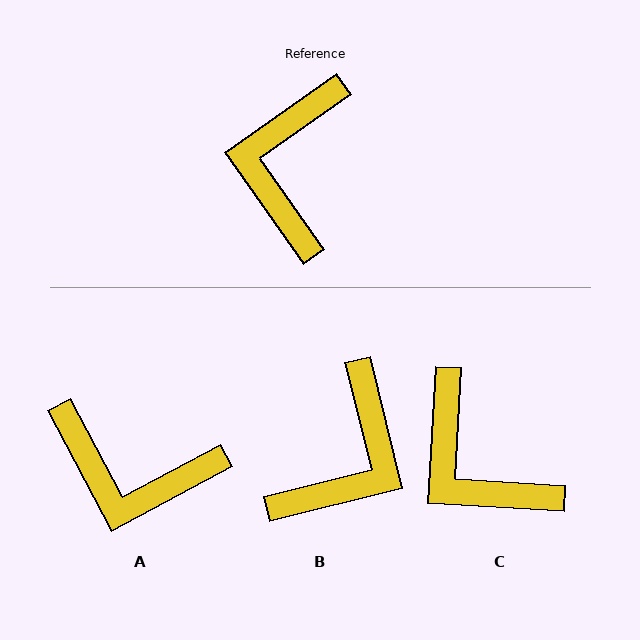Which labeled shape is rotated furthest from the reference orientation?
B, about 158 degrees away.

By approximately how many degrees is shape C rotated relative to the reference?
Approximately 51 degrees counter-clockwise.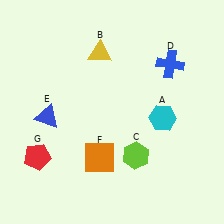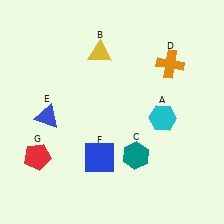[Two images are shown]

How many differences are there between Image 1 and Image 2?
There are 3 differences between the two images.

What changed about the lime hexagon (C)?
In Image 1, C is lime. In Image 2, it changed to teal.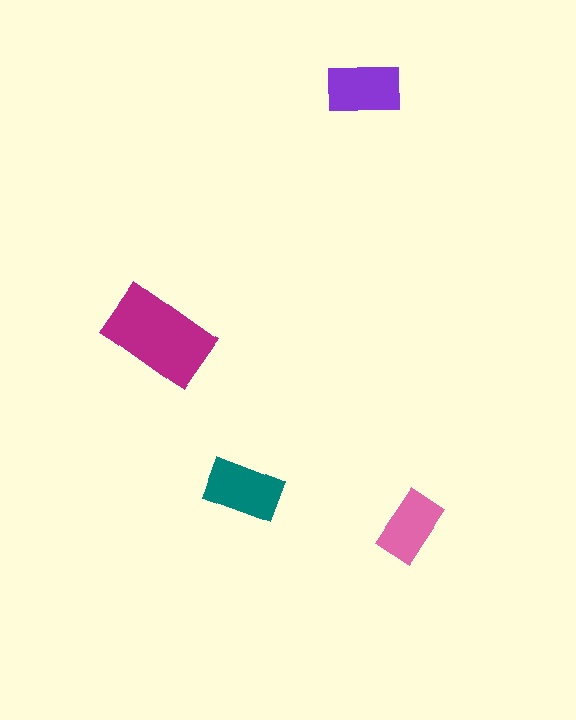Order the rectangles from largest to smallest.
the magenta one, the teal one, the purple one, the pink one.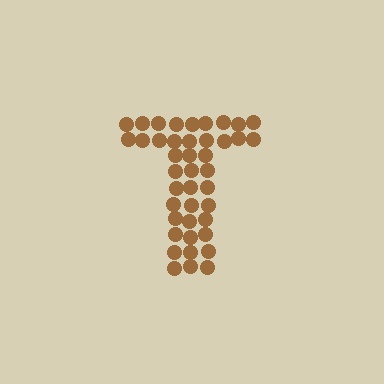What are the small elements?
The small elements are circles.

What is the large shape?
The large shape is the letter T.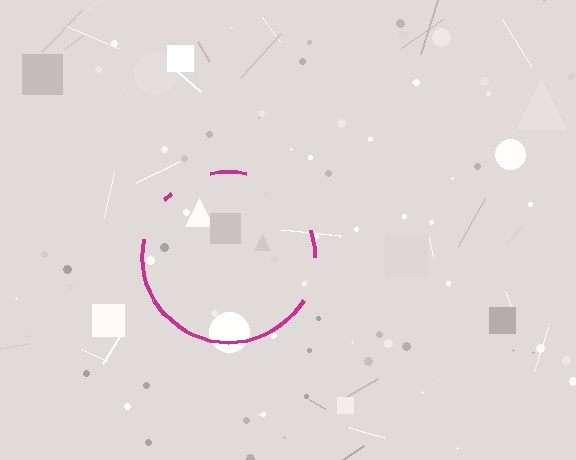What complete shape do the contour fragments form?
The contour fragments form a circle.